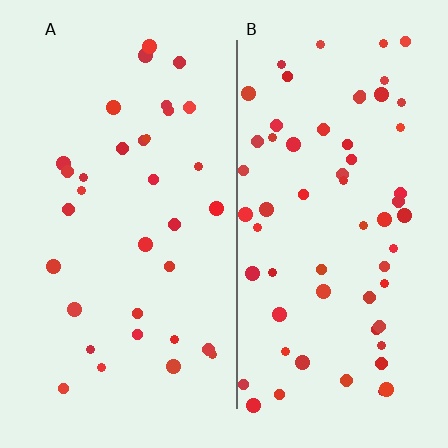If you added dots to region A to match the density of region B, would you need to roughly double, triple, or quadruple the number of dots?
Approximately double.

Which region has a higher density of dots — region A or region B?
B (the right).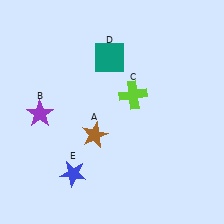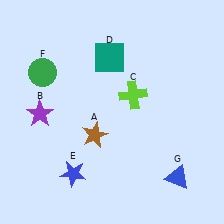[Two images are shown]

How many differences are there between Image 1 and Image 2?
There are 2 differences between the two images.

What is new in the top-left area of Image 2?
A green circle (F) was added in the top-left area of Image 2.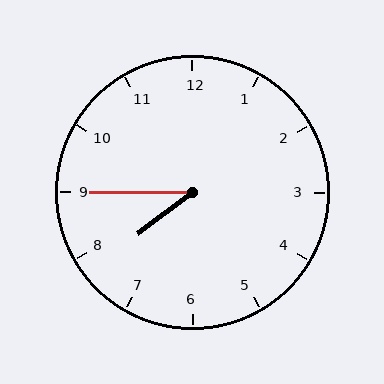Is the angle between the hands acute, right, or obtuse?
It is acute.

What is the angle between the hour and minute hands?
Approximately 38 degrees.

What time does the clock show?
7:45.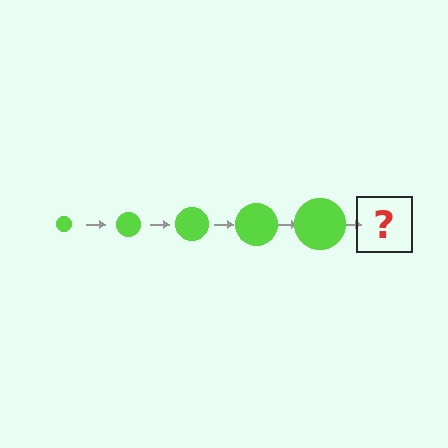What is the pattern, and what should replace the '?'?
The pattern is that the circle gets progressively larger each step. The '?' should be a lime circle, larger than the previous one.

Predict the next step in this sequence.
The next step is a lime circle, larger than the previous one.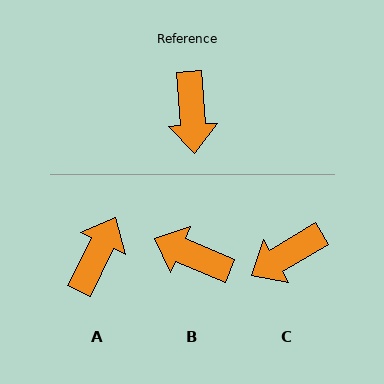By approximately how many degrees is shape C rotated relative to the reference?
Approximately 64 degrees clockwise.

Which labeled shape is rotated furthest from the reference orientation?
A, about 150 degrees away.